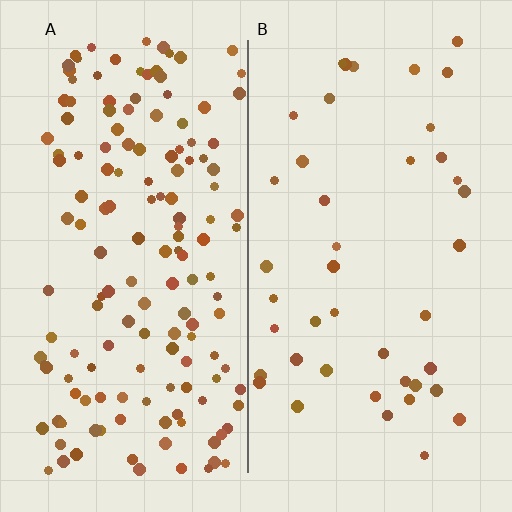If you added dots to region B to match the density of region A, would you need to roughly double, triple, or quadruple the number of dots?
Approximately quadruple.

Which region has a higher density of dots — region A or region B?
A (the left).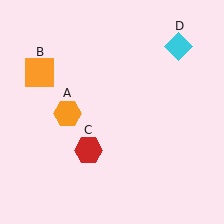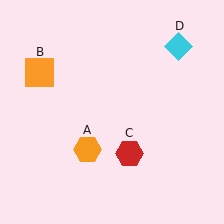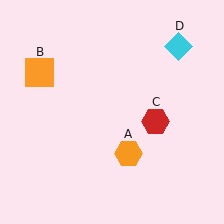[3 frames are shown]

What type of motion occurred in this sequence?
The orange hexagon (object A), red hexagon (object C) rotated counterclockwise around the center of the scene.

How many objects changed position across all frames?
2 objects changed position: orange hexagon (object A), red hexagon (object C).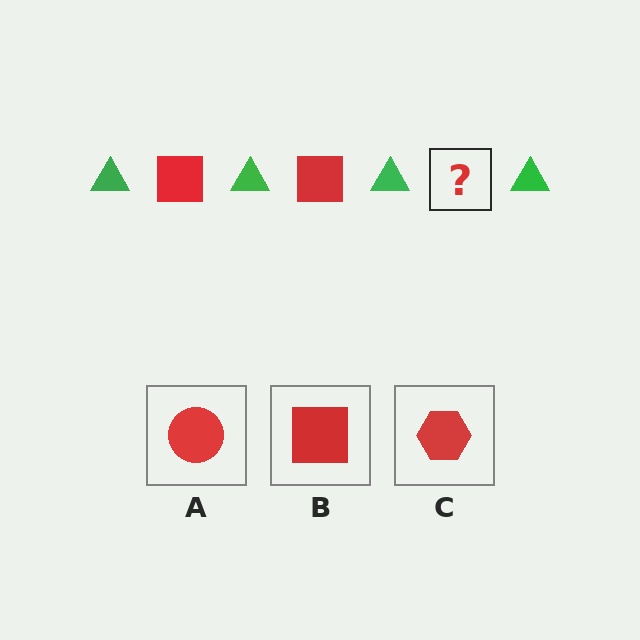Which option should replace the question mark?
Option B.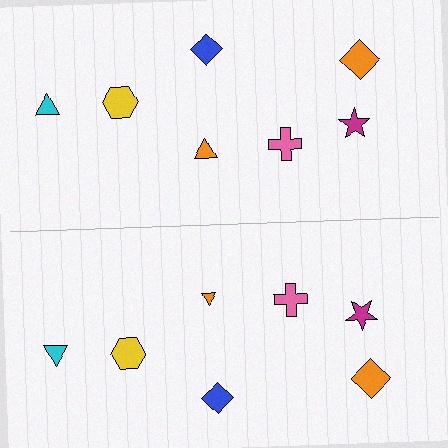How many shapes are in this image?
There are 14 shapes in this image.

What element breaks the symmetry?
The orange triangle on the bottom side has a different size than its mirror counterpart.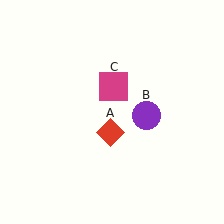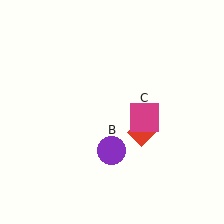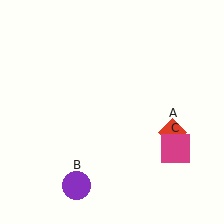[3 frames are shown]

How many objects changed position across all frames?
3 objects changed position: red diamond (object A), purple circle (object B), magenta square (object C).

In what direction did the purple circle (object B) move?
The purple circle (object B) moved down and to the left.